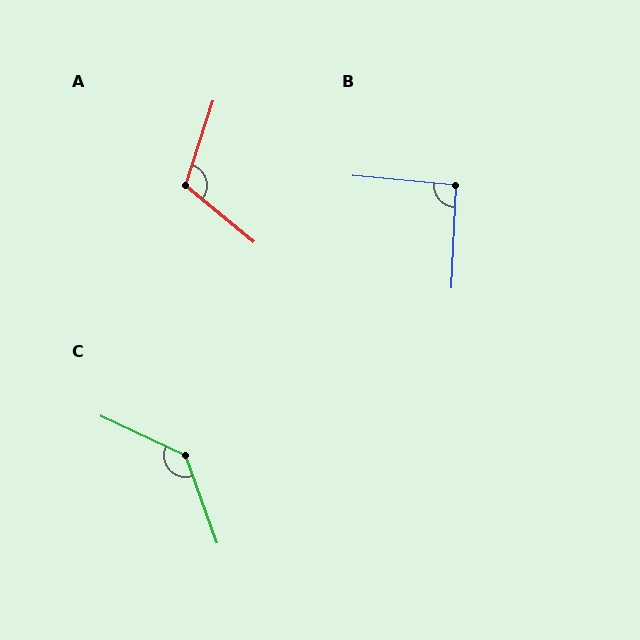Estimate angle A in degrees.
Approximately 111 degrees.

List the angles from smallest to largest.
B (93°), A (111°), C (134°).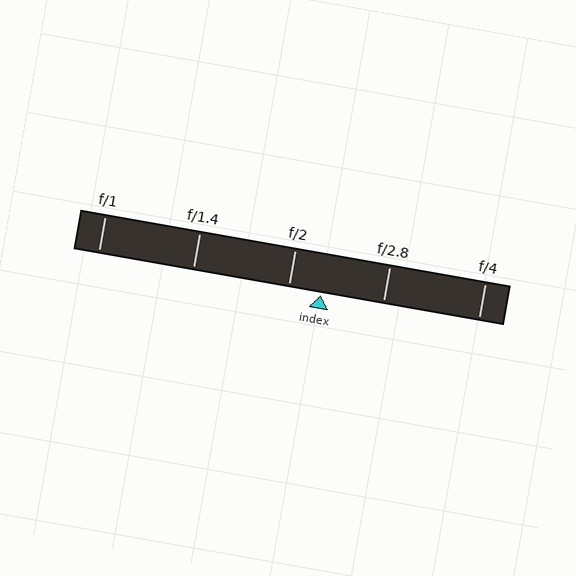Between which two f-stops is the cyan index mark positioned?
The index mark is between f/2 and f/2.8.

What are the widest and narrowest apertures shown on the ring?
The widest aperture shown is f/1 and the narrowest is f/4.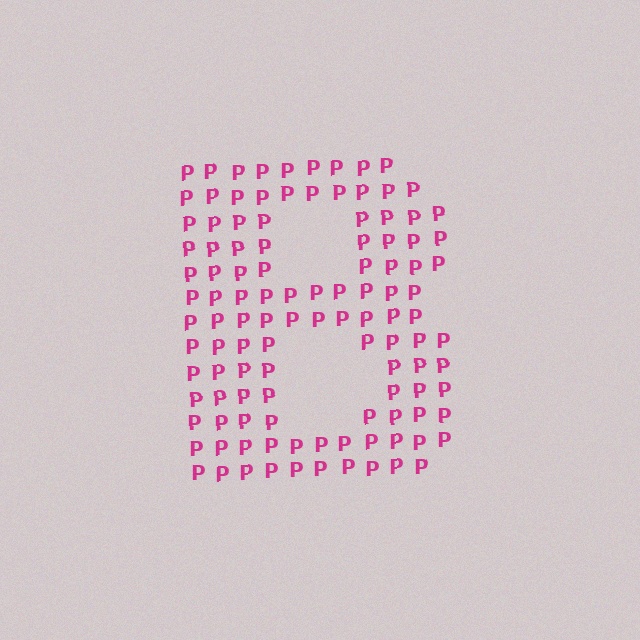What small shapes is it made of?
It is made of small letter P's.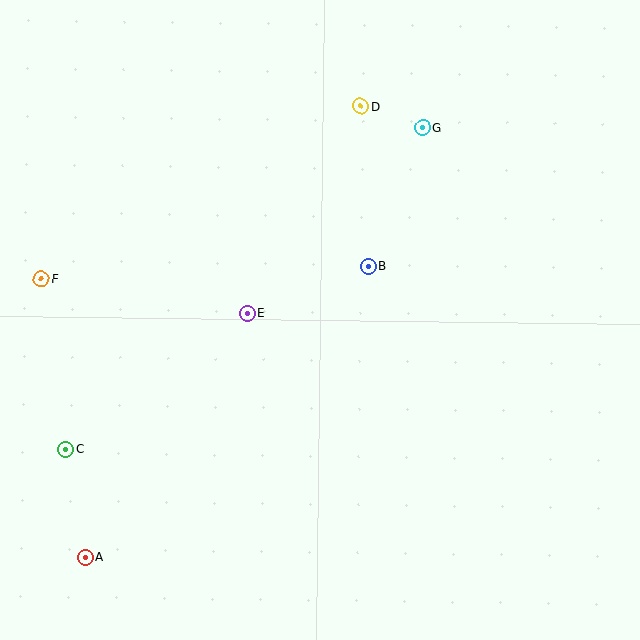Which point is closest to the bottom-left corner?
Point A is closest to the bottom-left corner.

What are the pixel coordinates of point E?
Point E is at (247, 313).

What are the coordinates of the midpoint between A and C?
The midpoint between A and C is at (76, 503).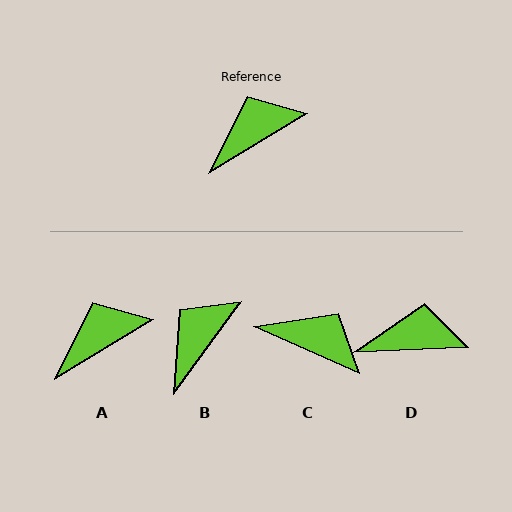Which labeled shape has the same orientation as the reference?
A.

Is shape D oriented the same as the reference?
No, it is off by about 29 degrees.